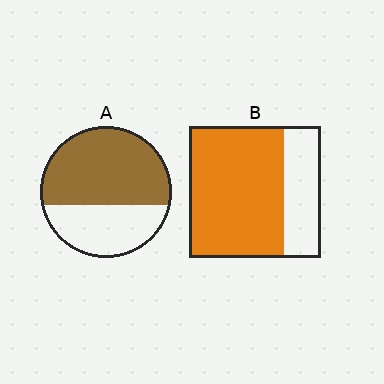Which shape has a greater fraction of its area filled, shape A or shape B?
Shape B.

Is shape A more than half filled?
Yes.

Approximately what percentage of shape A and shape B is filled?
A is approximately 60% and B is approximately 70%.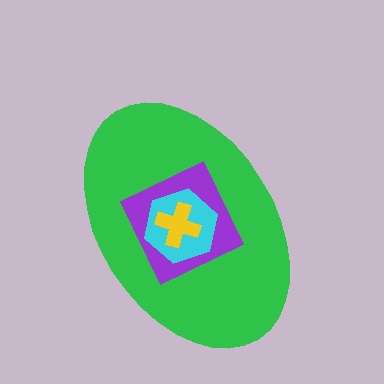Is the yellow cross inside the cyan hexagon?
Yes.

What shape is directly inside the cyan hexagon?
The yellow cross.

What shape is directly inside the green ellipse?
The purple square.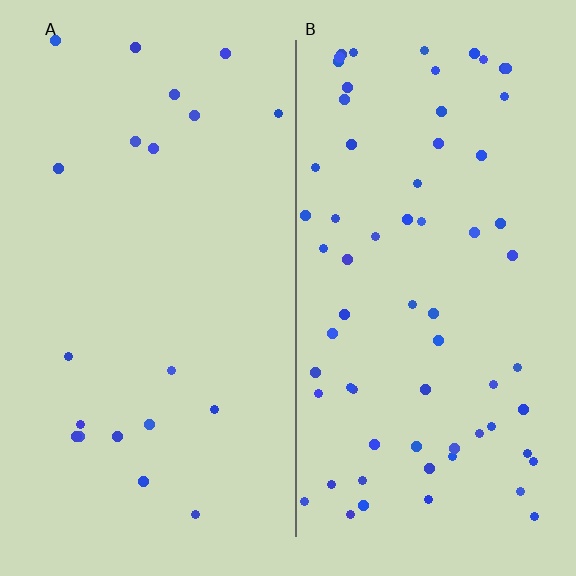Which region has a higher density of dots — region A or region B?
B (the right).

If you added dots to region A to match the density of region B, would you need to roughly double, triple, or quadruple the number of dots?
Approximately triple.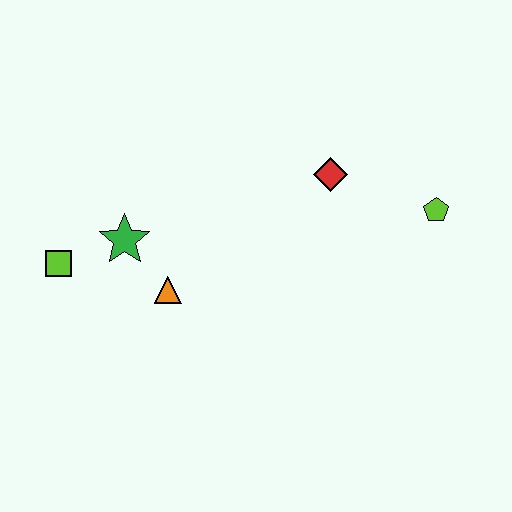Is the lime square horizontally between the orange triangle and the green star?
No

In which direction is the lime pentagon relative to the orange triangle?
The lime pentagon is to the right of the orange triangle.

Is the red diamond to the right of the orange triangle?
Yes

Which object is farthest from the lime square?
The lime pentagon is farthest from the lime square.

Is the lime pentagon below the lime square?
No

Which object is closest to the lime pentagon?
The red diamond is closest to the lime pentagon.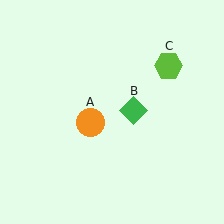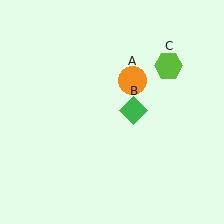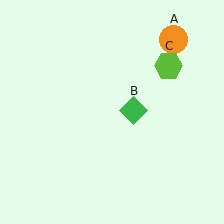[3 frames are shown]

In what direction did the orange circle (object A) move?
The orange circle (object A) moved up and to the right.